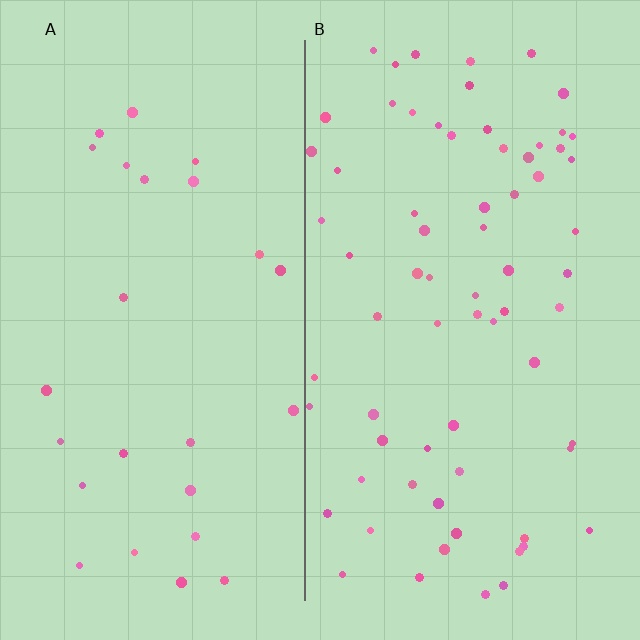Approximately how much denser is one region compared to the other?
Approximately 2.7× — region B over region A.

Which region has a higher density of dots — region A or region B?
B (the right).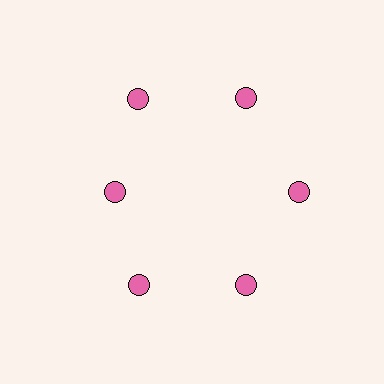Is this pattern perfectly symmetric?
No. The 6 pink circles are arranged in a ring, but one element near the 9 o'clock position is pulled inward toward the center, breaking the 6-fold rotational symmetry.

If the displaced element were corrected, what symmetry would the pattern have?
It would have 6-fold rotational symmetry — the pattern would map onto itself every 60 degrees.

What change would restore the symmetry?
The symmetry would be restored by moving it outward, back onto the ring so that all 6 circles sit at equal angles and equal distance from the center.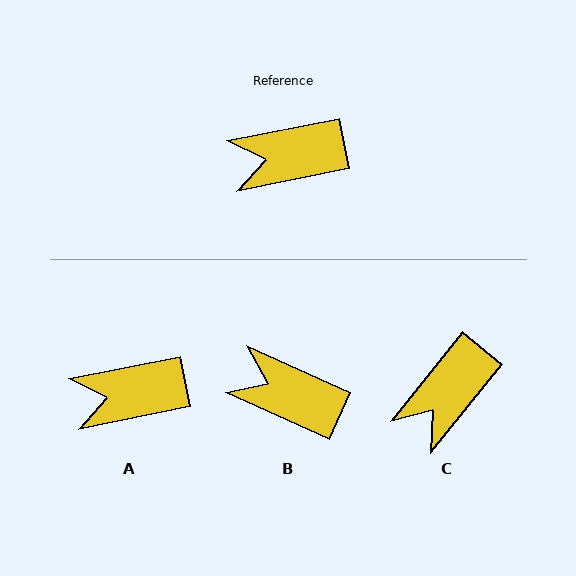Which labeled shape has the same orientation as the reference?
A.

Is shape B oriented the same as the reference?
No, it is off by about 35 degrees.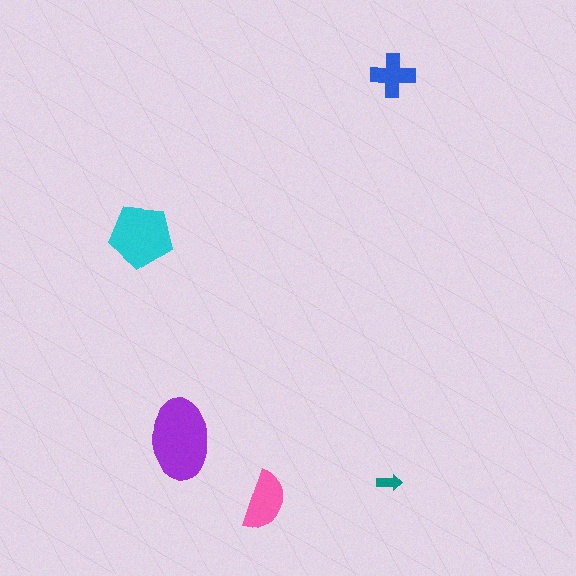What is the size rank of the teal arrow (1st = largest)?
5th.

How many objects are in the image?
There are 5 objects in the image.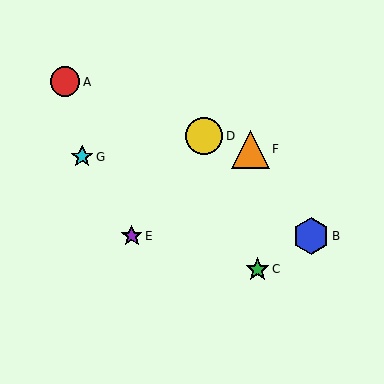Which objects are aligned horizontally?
Objects B, E are aligned horizontally.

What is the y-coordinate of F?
Object F is at y≈149.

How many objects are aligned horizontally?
2 objects (B, E) are aligned horizontally.